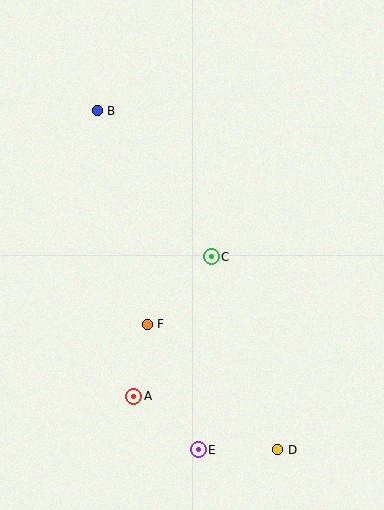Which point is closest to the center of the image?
Point C at (211, 257) is closest to the center.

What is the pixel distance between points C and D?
The distance between C and D is 204 pixels.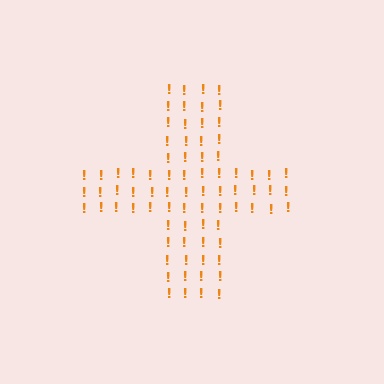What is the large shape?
The large shape is a cross.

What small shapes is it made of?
It is made of small exclamation marks.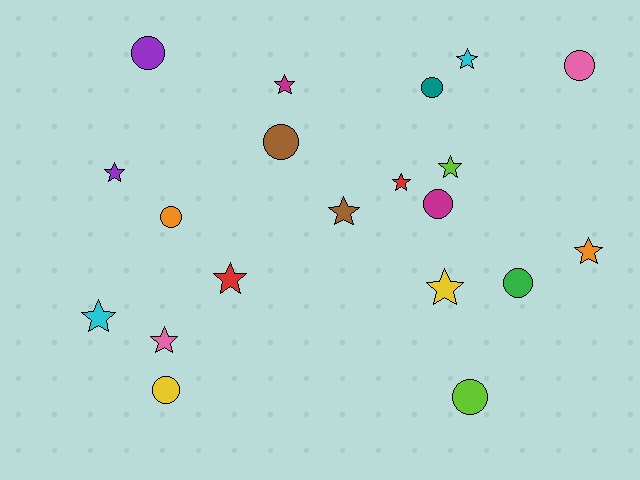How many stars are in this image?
There are 11 stars.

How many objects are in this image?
There are 20 objects.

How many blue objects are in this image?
There are no blue objects.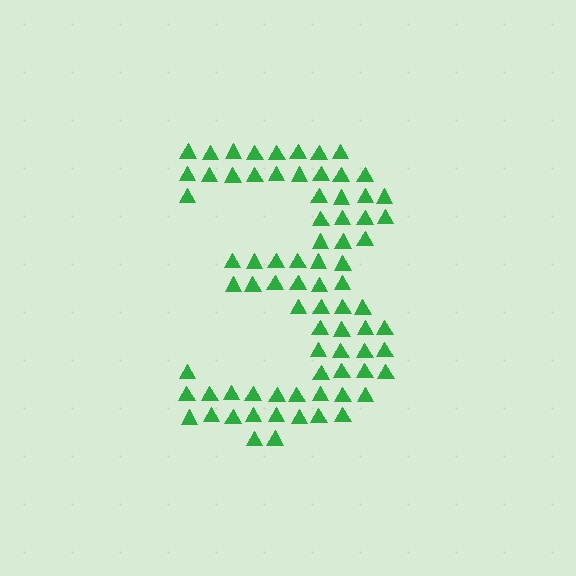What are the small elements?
The small elements are triangles.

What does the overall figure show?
The overall figure shows the digit 3.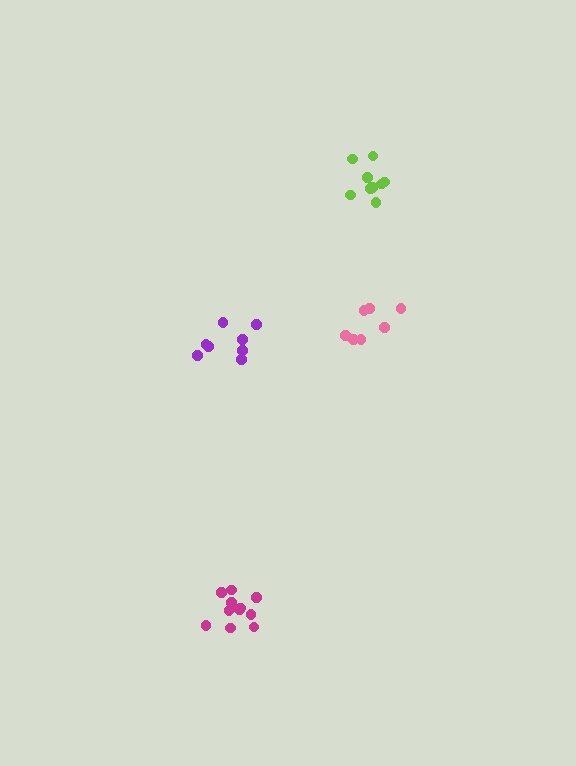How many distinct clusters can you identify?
There are 4 distinct clusters.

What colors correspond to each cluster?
The clusters are colored: magenta, lime, pink, purple.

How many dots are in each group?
Group 1: 11 dots, Group 2: 9 dots, Group 3: 7 dots, Group 4: 8 dots (35 total).